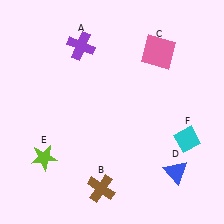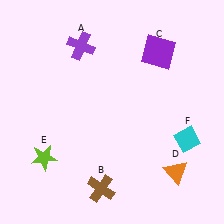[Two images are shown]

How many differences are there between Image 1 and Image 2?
There are 2 differences between the two images.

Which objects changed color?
C changed from pink to purple. D changed from blue to orange.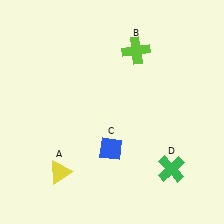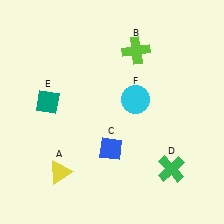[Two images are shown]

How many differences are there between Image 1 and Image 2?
There are 2 differences between the two images.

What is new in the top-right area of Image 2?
A cyan circle (F) was added in the top-right area of Image 2.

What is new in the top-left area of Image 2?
A teal diamond (E) was added in the top-left area of Image 2.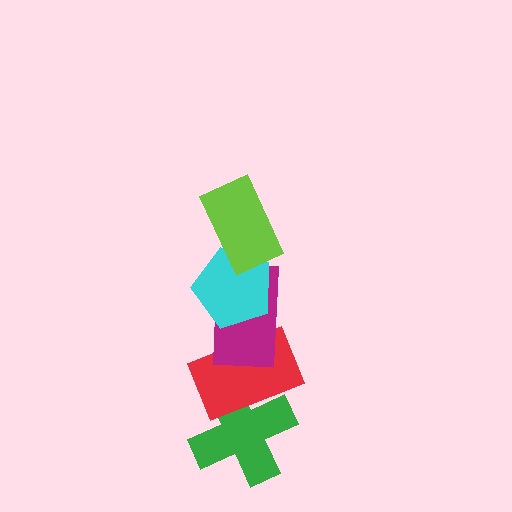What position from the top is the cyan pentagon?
The cyan pentagon is 2nd from the top.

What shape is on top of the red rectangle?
The magenta rectangle is on top of the red rectangle.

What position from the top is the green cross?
The green cross is 5th from the top.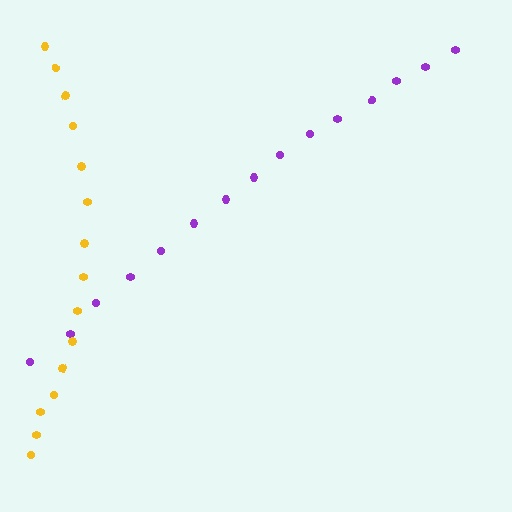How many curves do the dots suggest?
There are 2 distinct paths.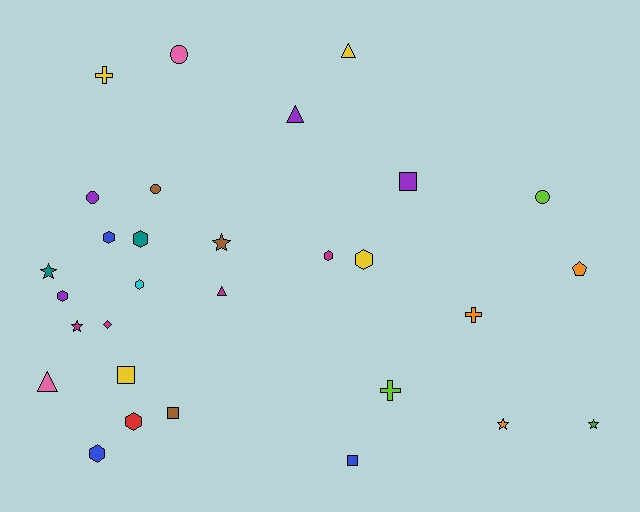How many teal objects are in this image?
There are 2 teal objects.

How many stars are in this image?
There are 5 stars.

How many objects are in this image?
There are 30 objects.